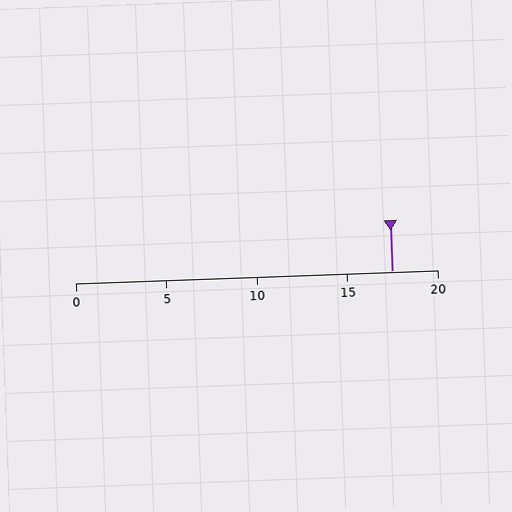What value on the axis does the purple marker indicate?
The marker indicates approximately 17.5.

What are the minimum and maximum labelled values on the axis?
The axis runs from 0 to 20.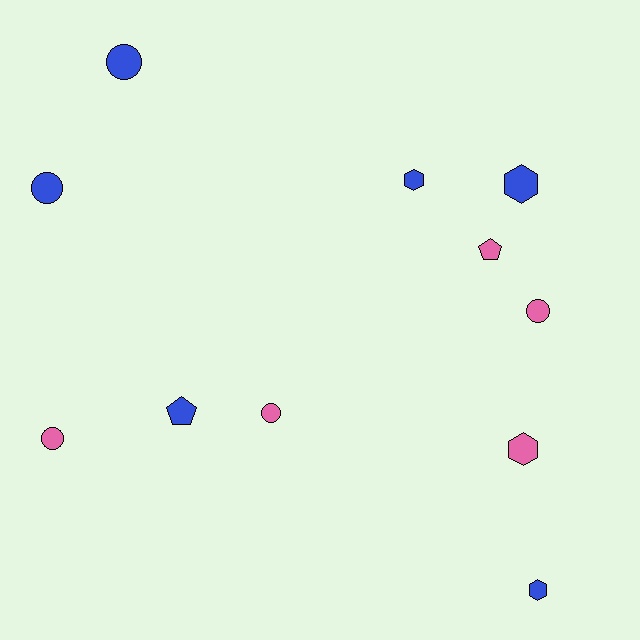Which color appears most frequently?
Blue, with 6 objects.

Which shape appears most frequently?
Circle, with 5 objects.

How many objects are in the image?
There are 11 objects.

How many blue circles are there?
There are 2 blue circles.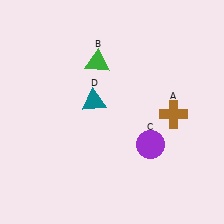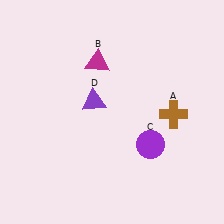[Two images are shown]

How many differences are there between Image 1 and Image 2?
There are 2 differences between the two images.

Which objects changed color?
B changed from green to magenta. D changed from teal to purple.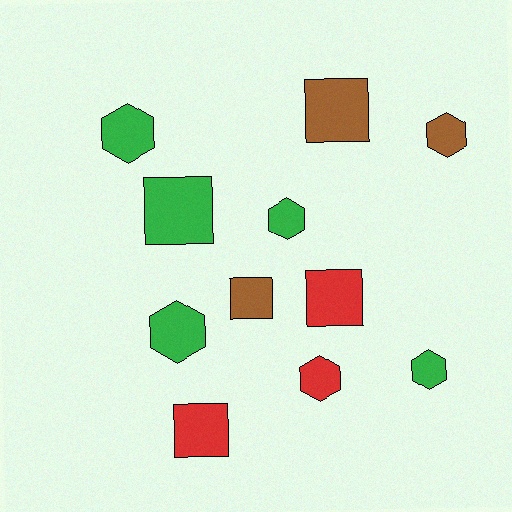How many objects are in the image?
There are 11 objects.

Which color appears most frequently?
Green, with 5 objects.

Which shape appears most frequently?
Hexagon, with 6 objects.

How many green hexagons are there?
There are 4 green hexagons.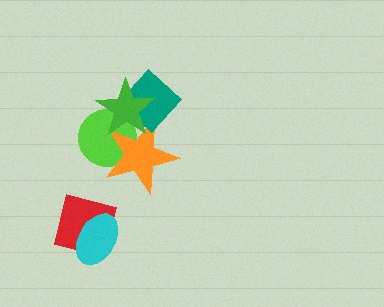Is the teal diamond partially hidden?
Yes, it is partially covered by another shape.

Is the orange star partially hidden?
Yes, it is partially covered by another shape.